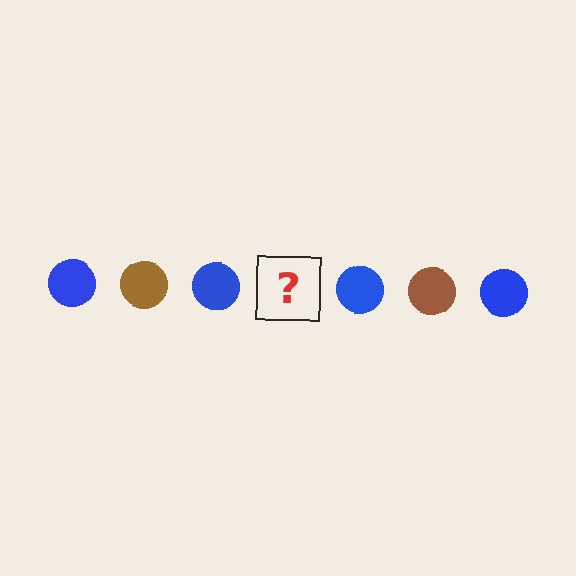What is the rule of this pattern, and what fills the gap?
The rule is that the pattern cycles through blue, brown circles. The gap should be filled with a brown circle.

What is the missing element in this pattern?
The missing element is a brown circle.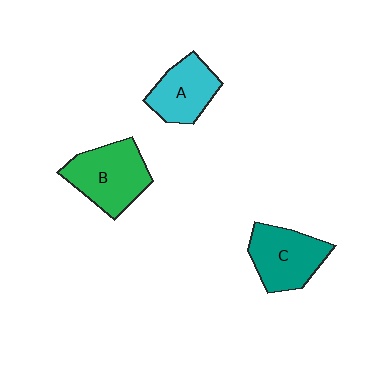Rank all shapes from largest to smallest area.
From largest to smallest: B (green), C (teal), A (cyan).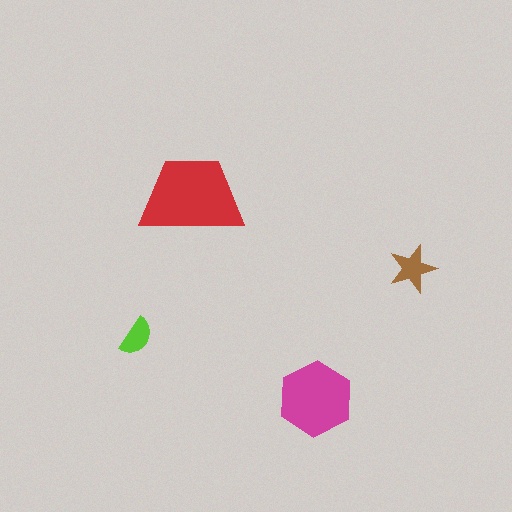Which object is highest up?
The red trapezoid is topmost.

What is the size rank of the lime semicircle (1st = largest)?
4th.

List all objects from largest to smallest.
The red trapezoid, the magenta hexagon, the brown star, the lime semicircle.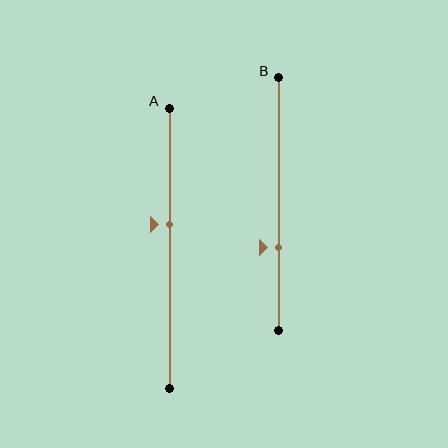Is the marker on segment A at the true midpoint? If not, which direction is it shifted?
No, the marker on segment A is shifted upward by about 9% of the segment length.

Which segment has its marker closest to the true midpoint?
Segment A has its marker closest to the true midpoint.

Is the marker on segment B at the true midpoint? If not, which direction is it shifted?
No, the marker on segment B is shifted downward by about 17% of the segment length.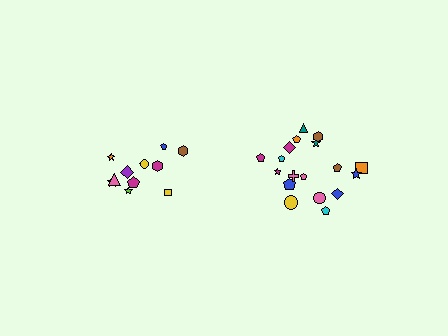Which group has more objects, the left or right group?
The right group.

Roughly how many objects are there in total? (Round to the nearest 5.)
Roughly 30 objects in total.